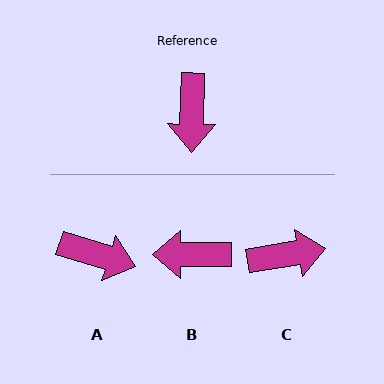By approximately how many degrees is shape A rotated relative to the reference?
Approximately 74 degrees counter-clockwise.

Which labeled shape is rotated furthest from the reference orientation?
C, about 101 degrees away.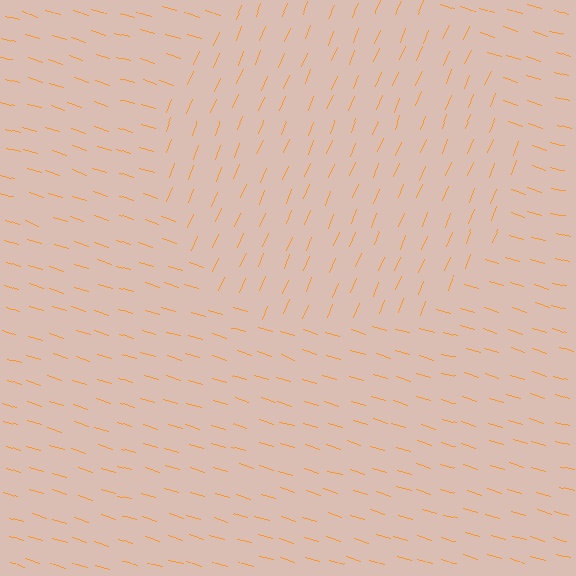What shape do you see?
I see a circle.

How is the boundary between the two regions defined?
The boundary is defined purely by a change in line orientation (approximately 85 degrees difference). All lines are the same color and thickness.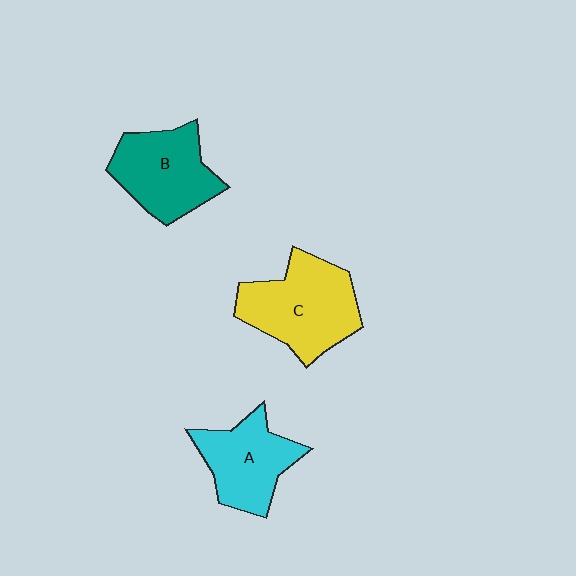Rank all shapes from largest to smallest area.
From largest to smallest: C (yellow), B (teal), A (cyan).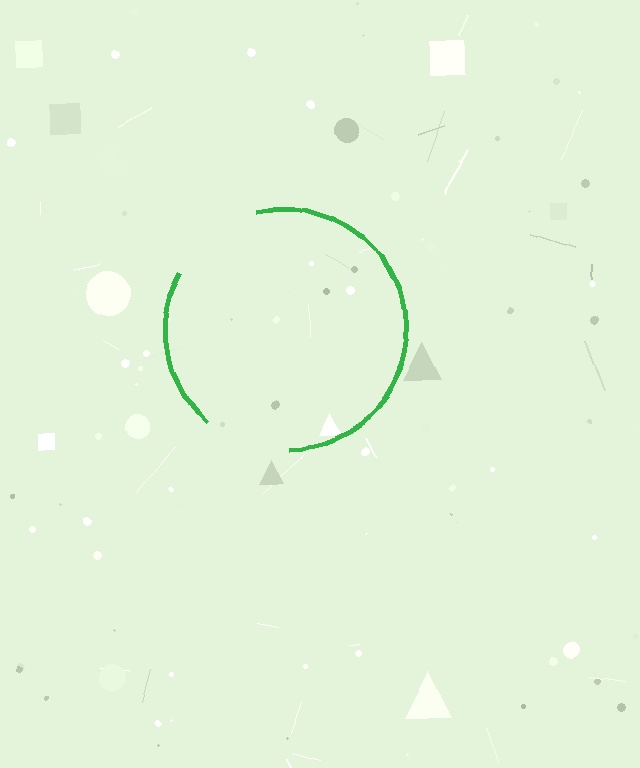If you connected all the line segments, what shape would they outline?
They would outline a circle.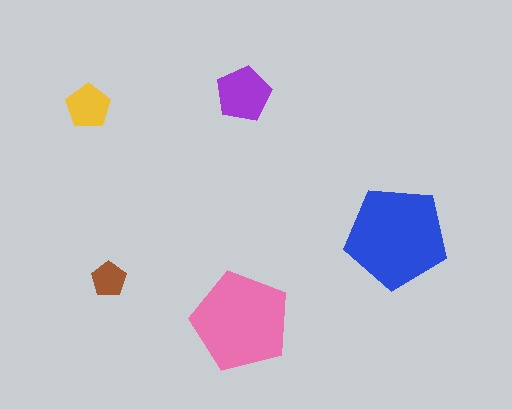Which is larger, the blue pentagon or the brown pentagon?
The blue one.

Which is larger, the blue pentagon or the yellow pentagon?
The blue one.